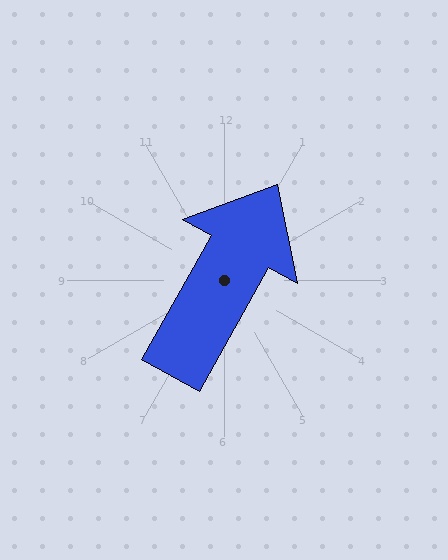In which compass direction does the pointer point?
Northeast.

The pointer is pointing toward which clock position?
Roughly 1 o'clock.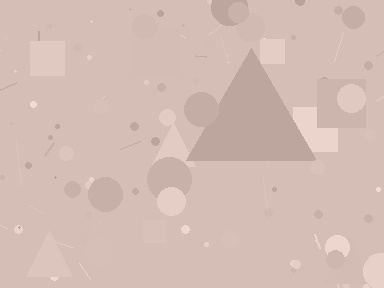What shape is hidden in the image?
A triangle is hidden in the image.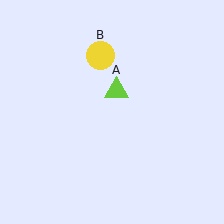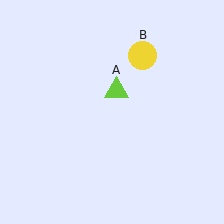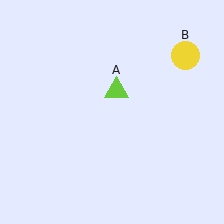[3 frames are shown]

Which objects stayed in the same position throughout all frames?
Lime triangle (object A) remained stationary.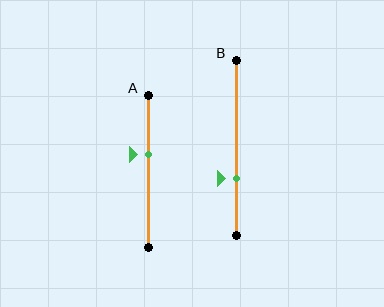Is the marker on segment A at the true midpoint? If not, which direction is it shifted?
No, the marker on segment A is shifted upward by about 11% of the segment length.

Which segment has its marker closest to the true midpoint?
Segment A has its marker closest to the true midpoint.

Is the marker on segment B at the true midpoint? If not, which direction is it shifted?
No, the marker on segment B is shifted downward by about 18% of the segment length.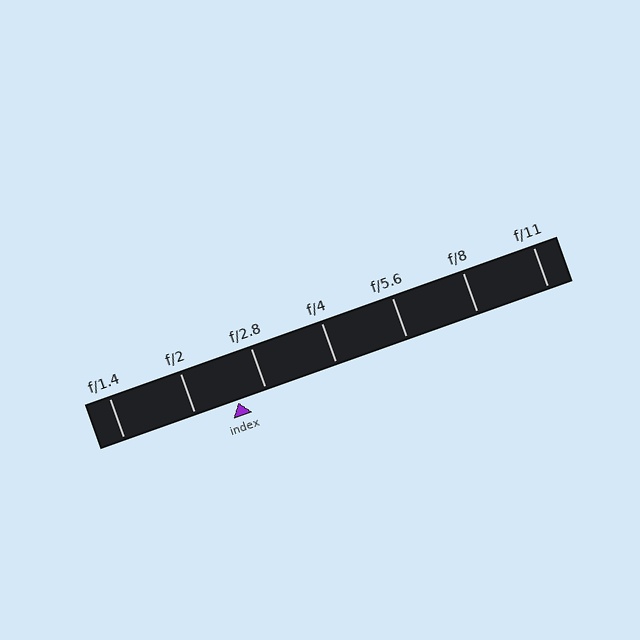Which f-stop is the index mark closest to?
The index mark is closest to f/2.8.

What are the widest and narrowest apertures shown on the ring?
The widest aperture shown is f/1.4 and the narrowest is f/11.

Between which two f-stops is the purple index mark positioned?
The index mark is between f/2 and f/2.8.